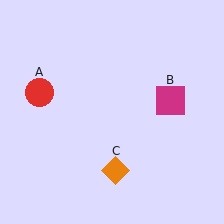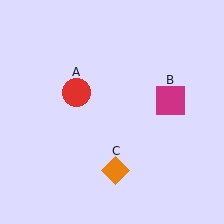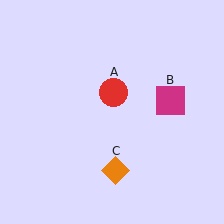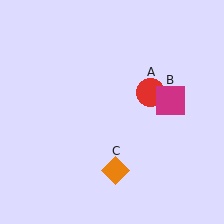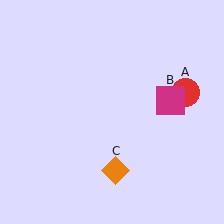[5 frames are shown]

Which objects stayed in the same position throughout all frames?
Magenta square (object B) and orange diamond (object C) remained stationary.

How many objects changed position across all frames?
1 object changed position: red circle (object A).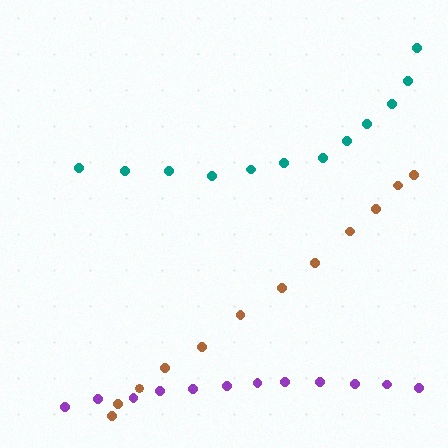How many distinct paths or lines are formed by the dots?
There are 3 distinct paths.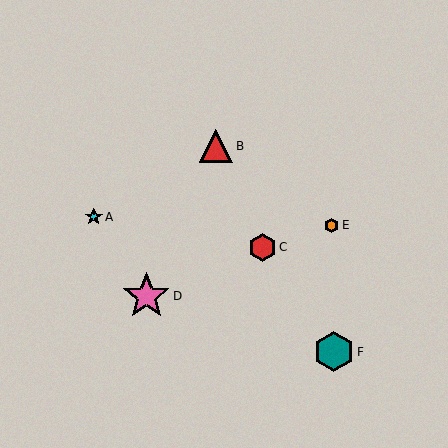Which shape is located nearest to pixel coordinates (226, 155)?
The red triangle (labeled B) at (216, 146) is nearest to that location.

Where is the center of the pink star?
The center of the pink star is at (146, 296).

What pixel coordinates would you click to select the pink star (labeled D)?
Click at (146, 296) to select the pink star D.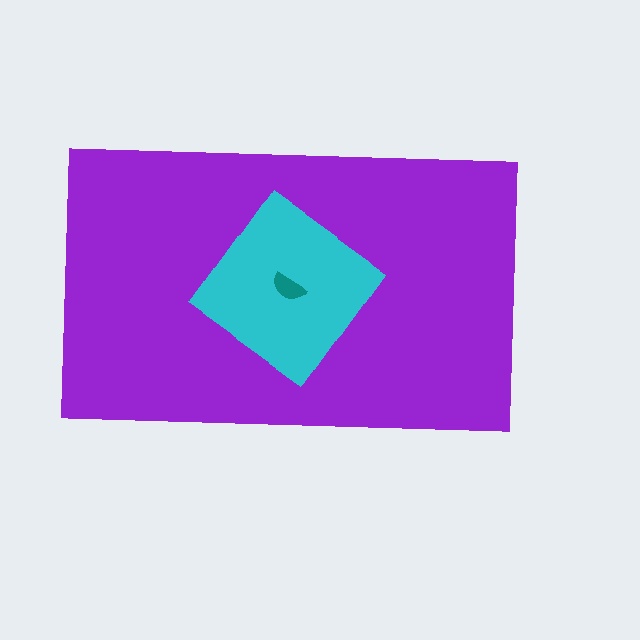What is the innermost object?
The teal semicircle.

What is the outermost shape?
The purple rectangle.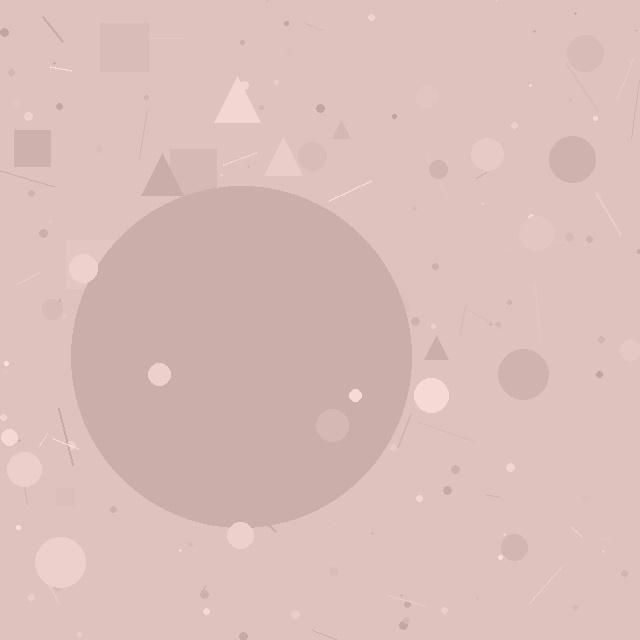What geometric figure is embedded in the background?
A circle is embedded in the background.